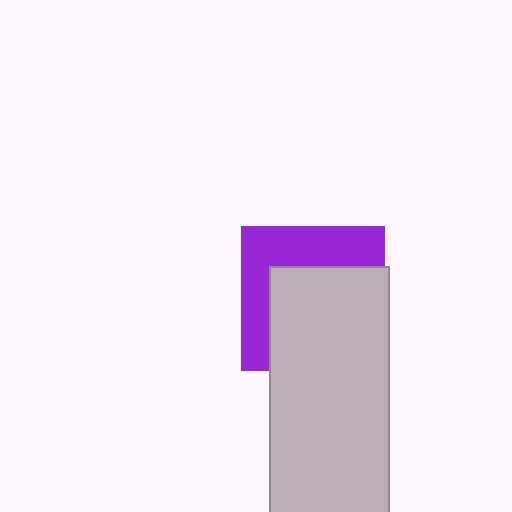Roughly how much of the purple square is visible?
A small part of it is visible (roughly 42%).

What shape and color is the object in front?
The object in front is a light gray rectangle.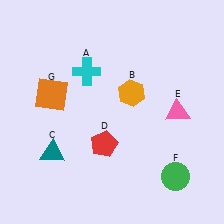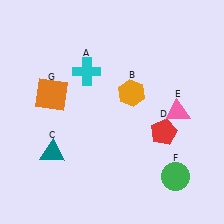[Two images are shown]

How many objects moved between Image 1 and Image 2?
1 object moved between the two images.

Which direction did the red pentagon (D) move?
The red pentagon (D) moved right.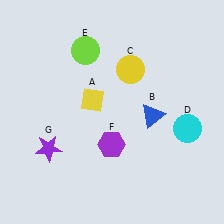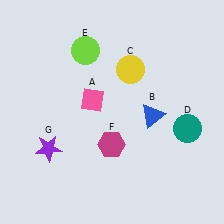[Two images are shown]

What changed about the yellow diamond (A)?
In Image 1, A is yellow. In Image 2, it changed to pink.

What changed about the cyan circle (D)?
In Image 1, D is cyan. In Image 2, it changed to teal.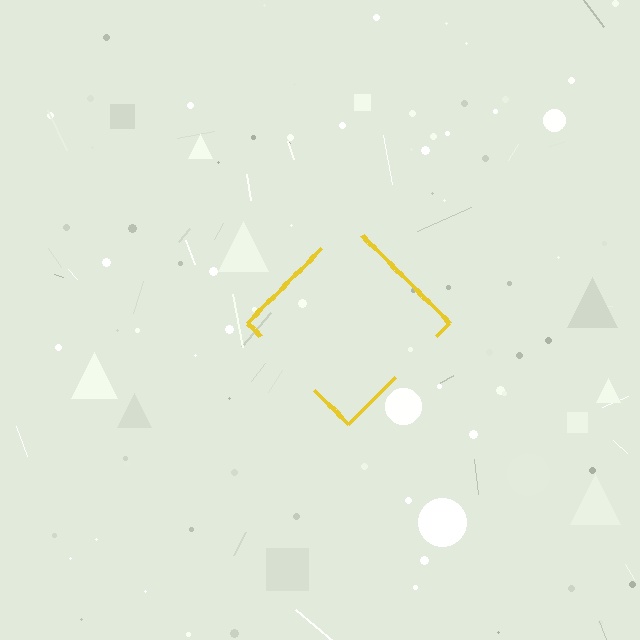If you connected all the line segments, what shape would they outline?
They would outline a diamond.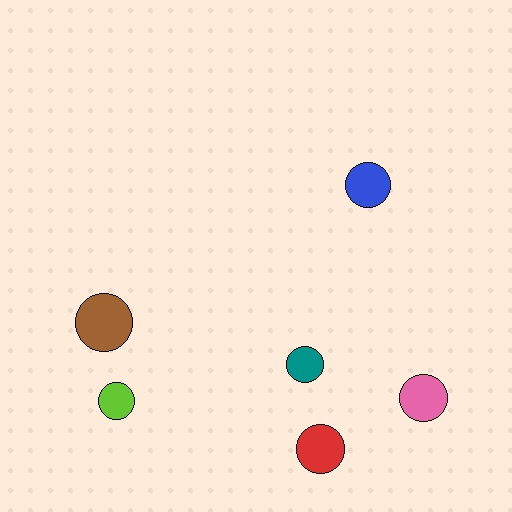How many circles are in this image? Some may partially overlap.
There are 6 circles.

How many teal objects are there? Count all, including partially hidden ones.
There is 1 teal object.